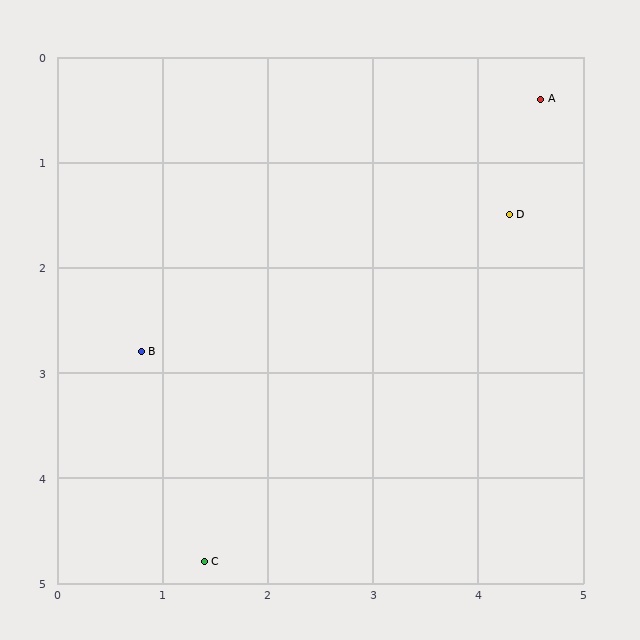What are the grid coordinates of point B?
Point B is at approximately (0.8, 2.8).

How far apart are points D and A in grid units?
Points D and A are about 1.1 grid units apart.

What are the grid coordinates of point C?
Point C is at approximately (1.4, 4.8).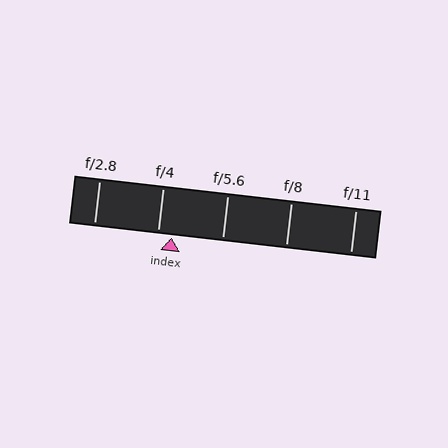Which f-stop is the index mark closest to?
The index mark is closest to f/4.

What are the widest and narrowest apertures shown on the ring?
The widest aperture shown is f/2.8 and the narrowest is f/11.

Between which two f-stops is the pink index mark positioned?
The index mark is between f/4 and f/5.6.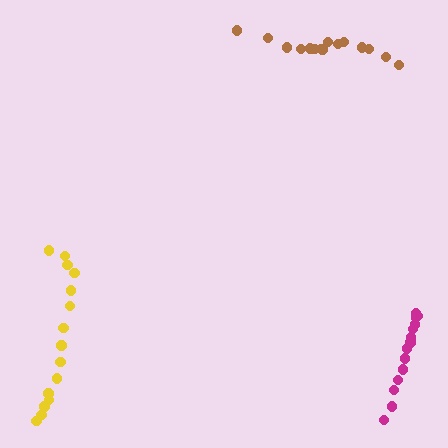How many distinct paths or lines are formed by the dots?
There are 3 distinct paths.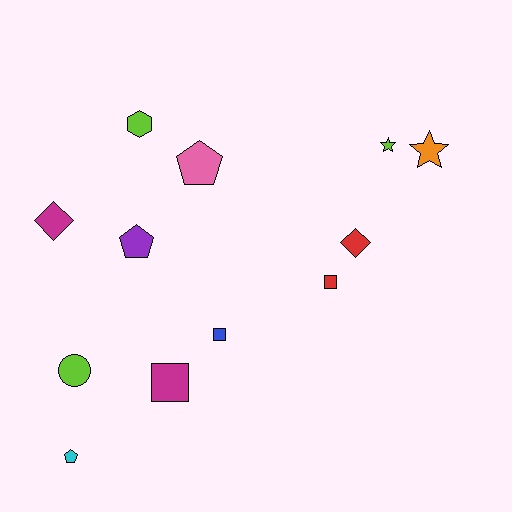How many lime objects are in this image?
There are 3 lime objects.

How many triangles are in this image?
There are no triangles.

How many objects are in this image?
There are 12 objects.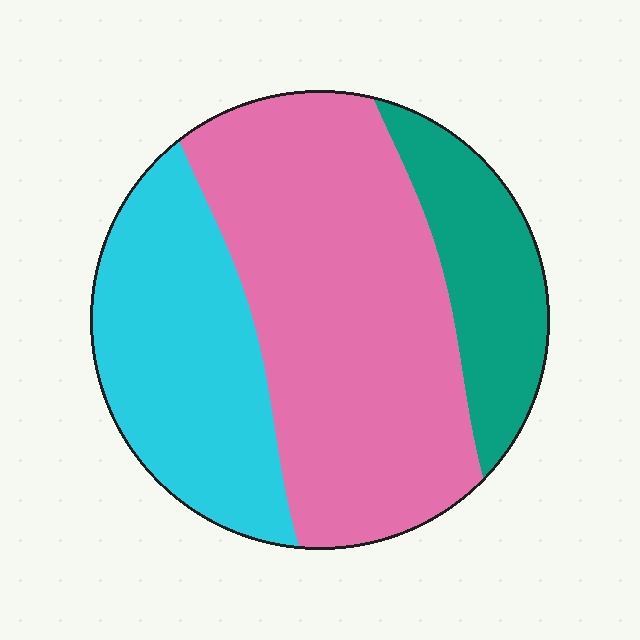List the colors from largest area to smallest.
From largest to smallest: pink, cyan, teal.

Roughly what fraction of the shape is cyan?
Cyan takes up about one third (1/3) of the shape.